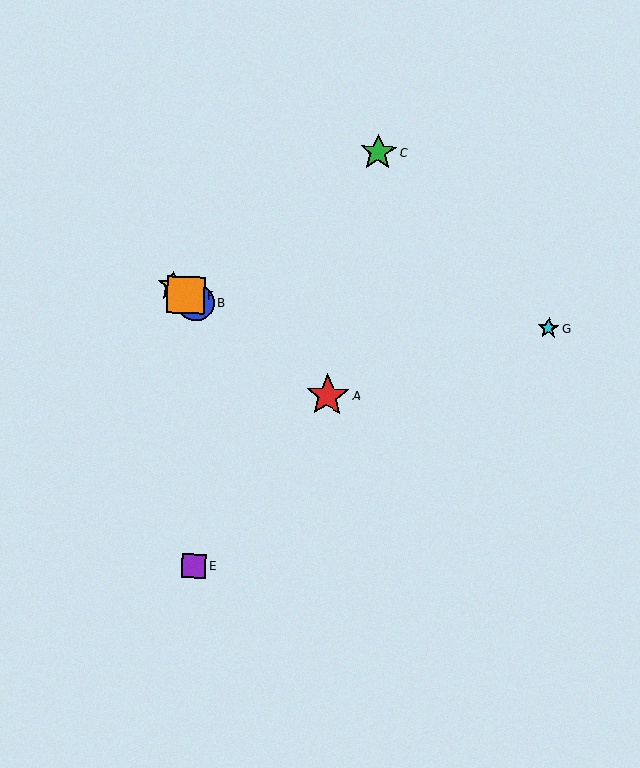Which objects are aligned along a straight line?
Objects A, B, D, F are aligned along a straight line.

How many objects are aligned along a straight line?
4 objects (A, B, D, F) are aligned along a straight line.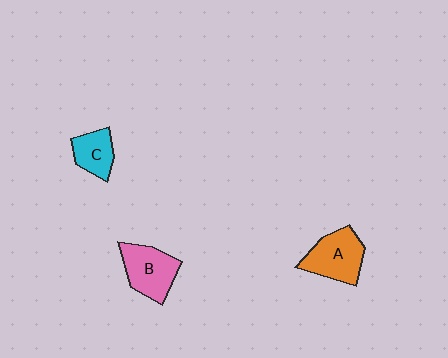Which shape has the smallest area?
Shape C (cyan).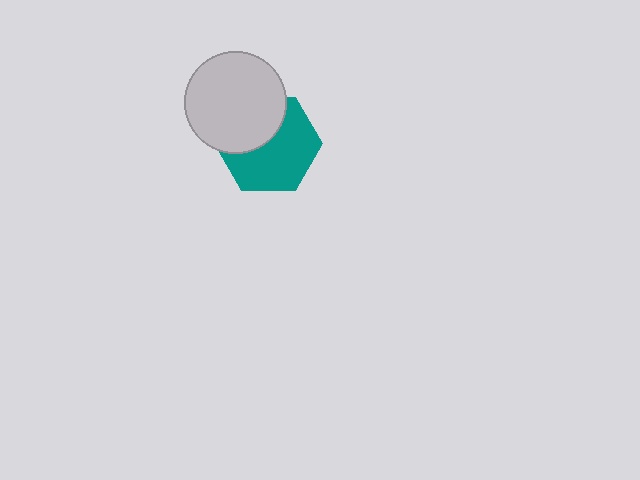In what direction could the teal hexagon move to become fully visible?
The teal hexagon could move down. That would shift it out from behind the light gray circle entirely.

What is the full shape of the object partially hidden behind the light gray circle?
The partially hidden object is a teal hexagon.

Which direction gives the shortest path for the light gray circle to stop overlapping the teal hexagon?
Moving up gives the shortest separation.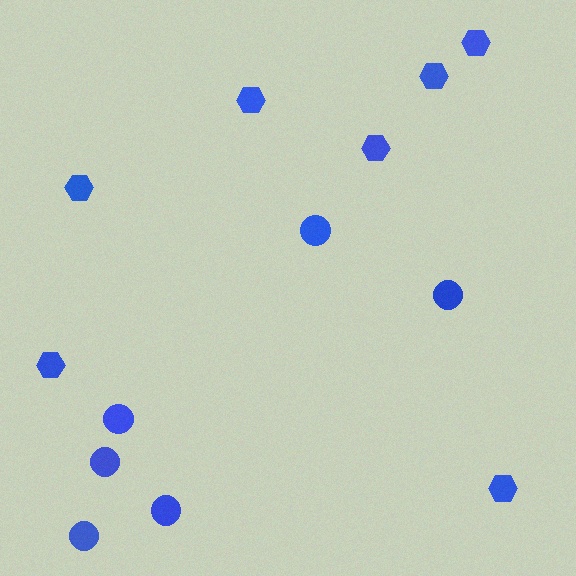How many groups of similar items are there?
There are 2 groups: one group of circles (6) and one group of hexagons (7).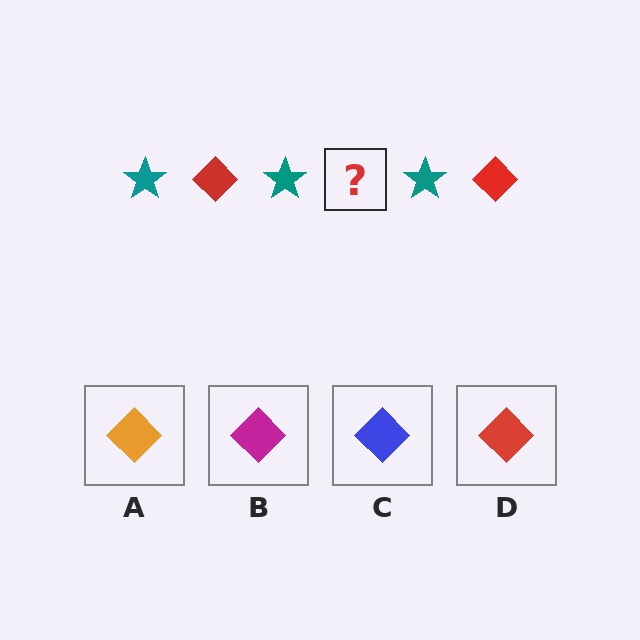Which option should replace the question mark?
Option D.